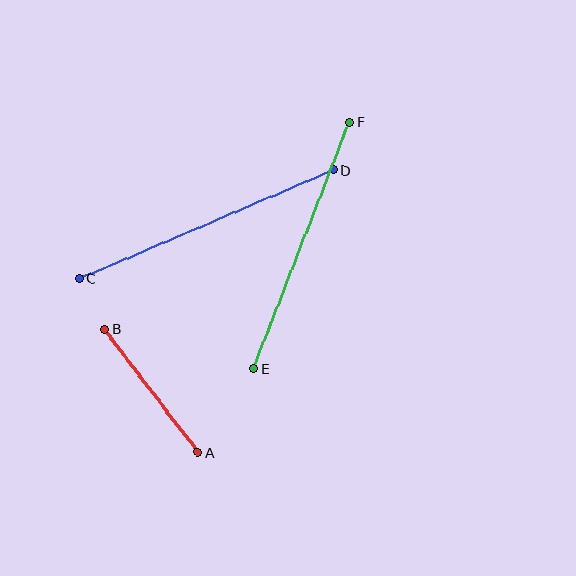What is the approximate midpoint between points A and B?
The midpoint is at approximately (151, 391) pixels.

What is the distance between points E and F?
The distance is approximately 265 pixels.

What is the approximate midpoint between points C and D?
The midpoint is at approximately (206, 224) pixels.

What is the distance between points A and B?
The distance is approximately 155 pixels.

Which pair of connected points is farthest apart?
Points C and D are farthest apart.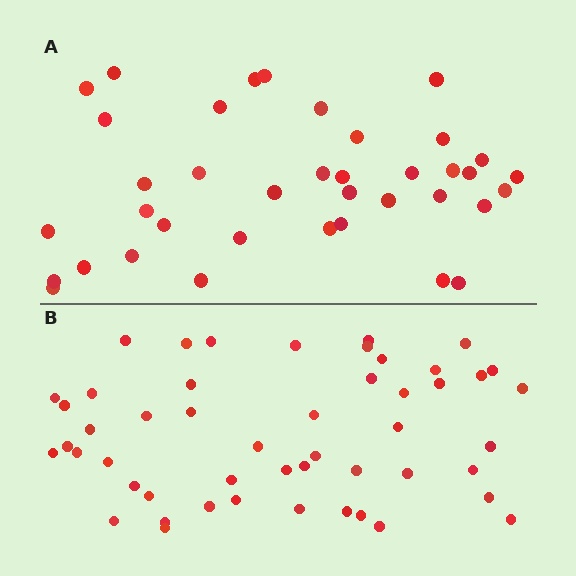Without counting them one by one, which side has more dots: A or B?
Region B (the bottom region) has more dots.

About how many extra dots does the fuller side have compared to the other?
Region B has roughly 12 or so more dots than region A.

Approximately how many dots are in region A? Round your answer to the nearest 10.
About 40 dots. (The exact count is 38, which rounds to 40.)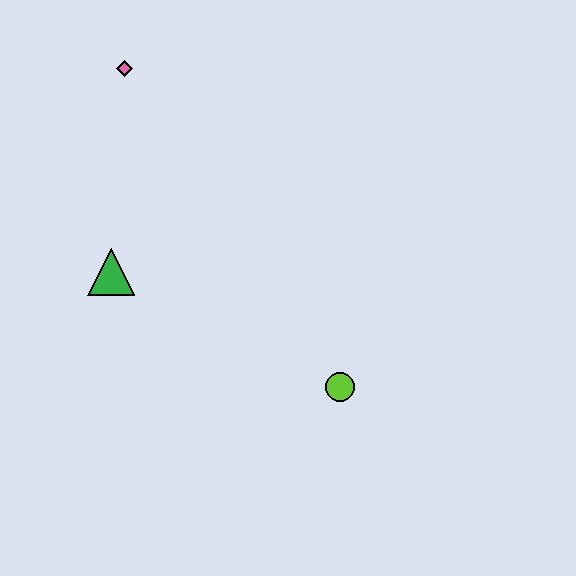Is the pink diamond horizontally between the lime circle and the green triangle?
Yes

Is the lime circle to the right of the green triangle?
Yes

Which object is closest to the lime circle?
The green triangle is closest to the lime circle.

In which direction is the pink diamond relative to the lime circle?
The pink diamond is above the lime circle.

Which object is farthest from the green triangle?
The lime circle is farthest from the green triangle.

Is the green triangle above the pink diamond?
No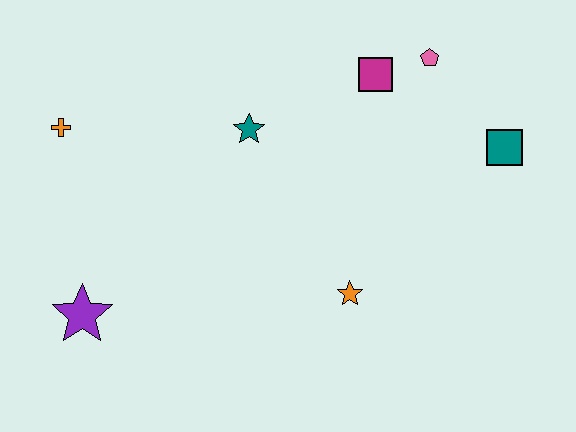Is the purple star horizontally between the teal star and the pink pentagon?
No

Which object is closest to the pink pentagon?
The magenta square is closest to the pink pentagon.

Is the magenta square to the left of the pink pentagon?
Yes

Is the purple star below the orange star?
Yes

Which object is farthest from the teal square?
The purple star is farthest from the teal square.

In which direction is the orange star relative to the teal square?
The orange star is to the left of the teal square.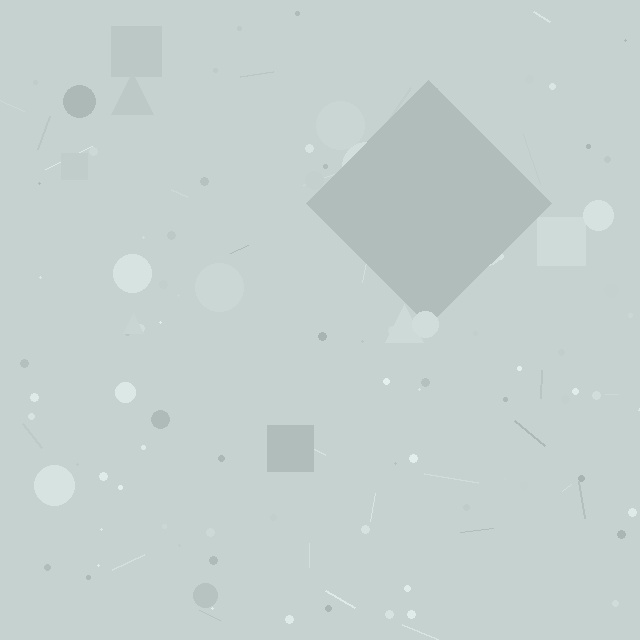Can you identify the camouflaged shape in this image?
The camouflaged shape is a diamond.